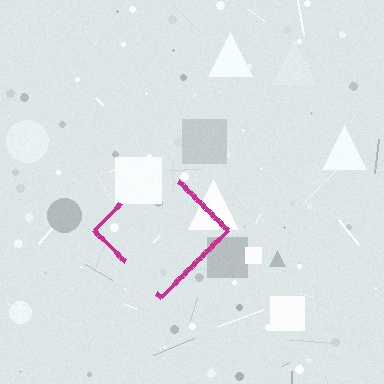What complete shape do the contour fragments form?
The contour fragments form a diamond.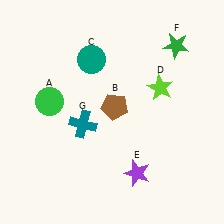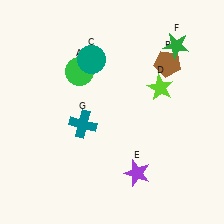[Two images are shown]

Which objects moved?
The objects that moved are: the green circle (A), the brown pentagon (B).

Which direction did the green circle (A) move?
The green circle (A) moved up.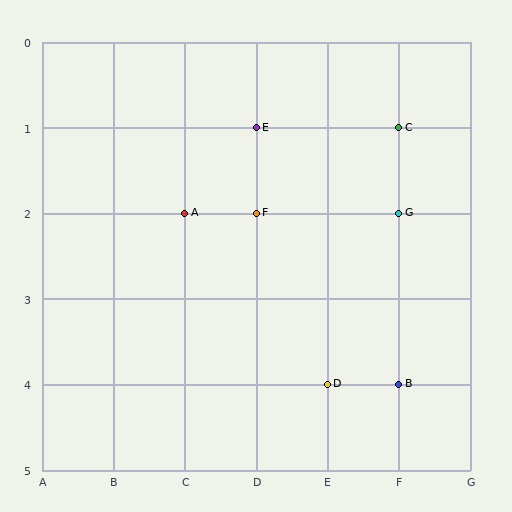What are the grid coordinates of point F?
Point F is at grid coordinates (D, 2).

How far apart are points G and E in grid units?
Points G and E are 2 columns and 1 row apart (about 2.2 grid units diagonally).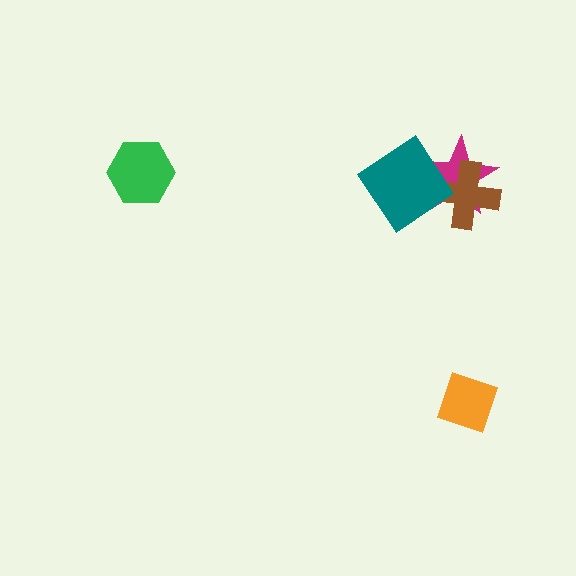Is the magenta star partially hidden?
Yes, it is partially covered by another shape.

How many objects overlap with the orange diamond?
0 objects overlap with the orange diamond.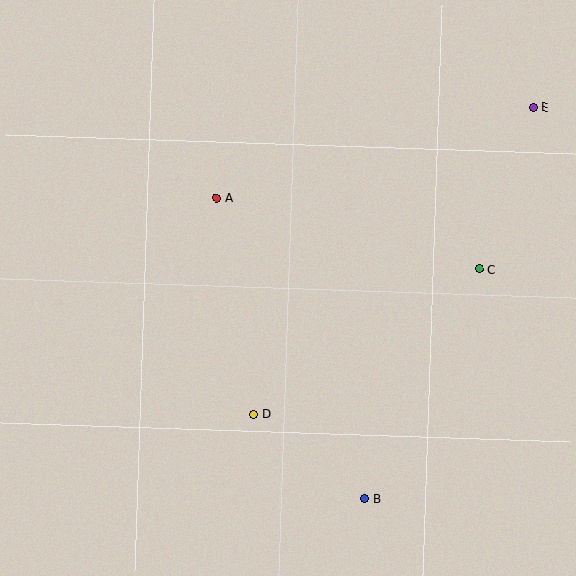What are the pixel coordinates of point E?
Point E is at (533, 107).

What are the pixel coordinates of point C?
Point C is at (479, 269).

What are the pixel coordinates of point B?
Point B is at (365, 499).